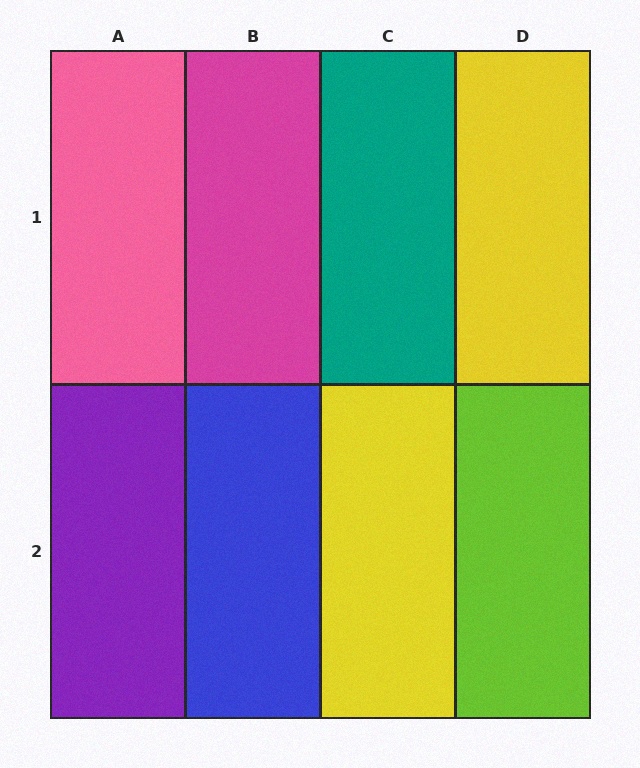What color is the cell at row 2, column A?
Purple.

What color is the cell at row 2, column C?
Yellow.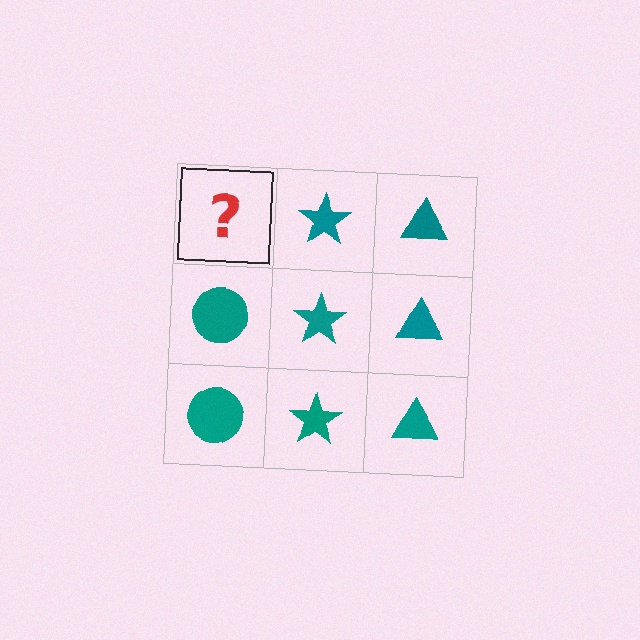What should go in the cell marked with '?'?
The missing cell should contain a teal circle.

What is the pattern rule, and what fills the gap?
The rule is that each column has a consistent shape. The gap should be filled with a teal circle.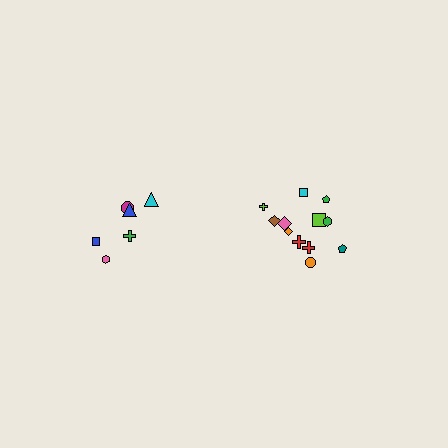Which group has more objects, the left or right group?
The right group.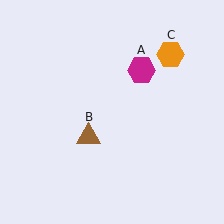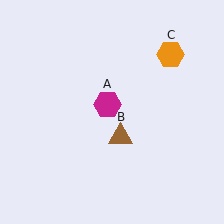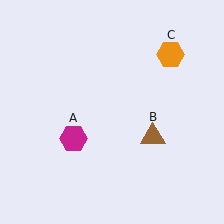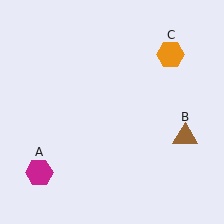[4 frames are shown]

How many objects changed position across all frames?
2 objects changed position: magenta hexagon (object A), brown triangle (object B).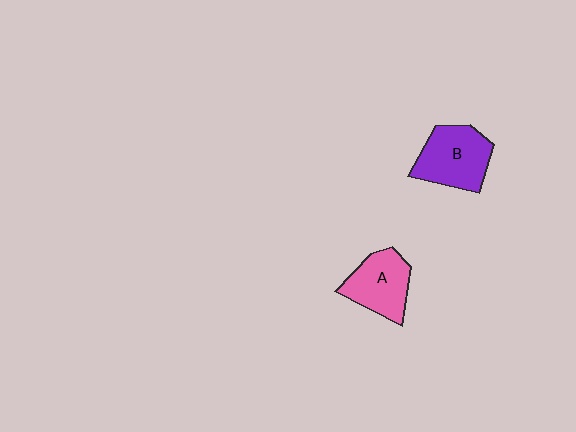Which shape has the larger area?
Shape B (purple).